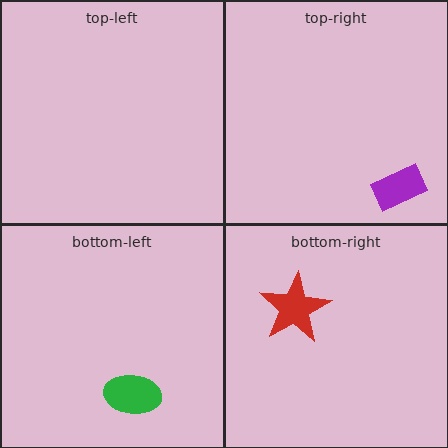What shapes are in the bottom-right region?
The red star.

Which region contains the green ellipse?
The bottom-left region.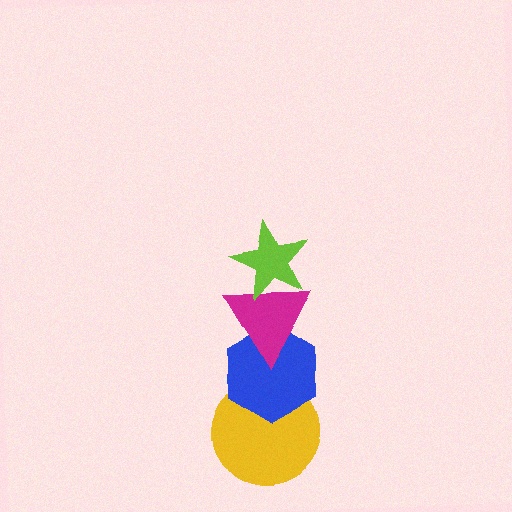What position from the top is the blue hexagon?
The blue hexagon is 3rd from the top.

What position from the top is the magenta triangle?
The magenta triangle is 2nd from the top.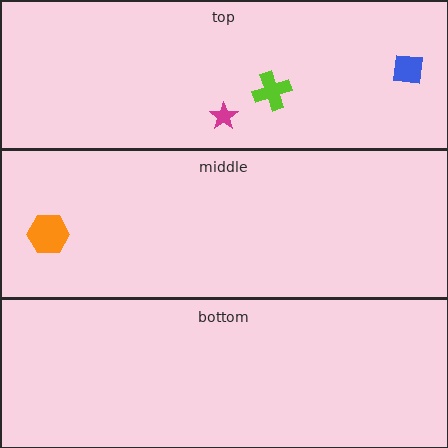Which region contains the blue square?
The top region.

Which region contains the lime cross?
The top region.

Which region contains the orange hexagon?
The middle region.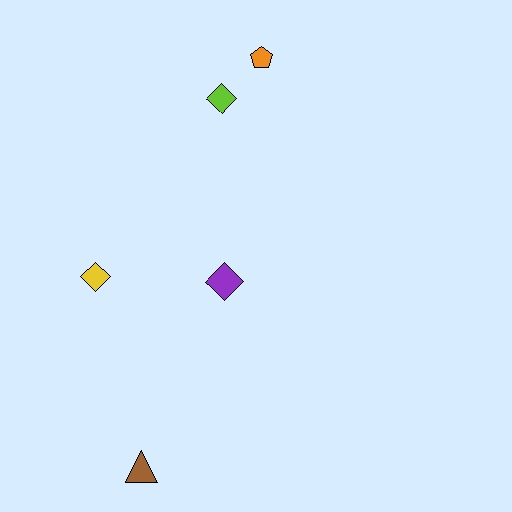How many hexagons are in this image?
There are no hexagons.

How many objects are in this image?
There are 5 objects.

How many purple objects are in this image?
There is 1 purple object.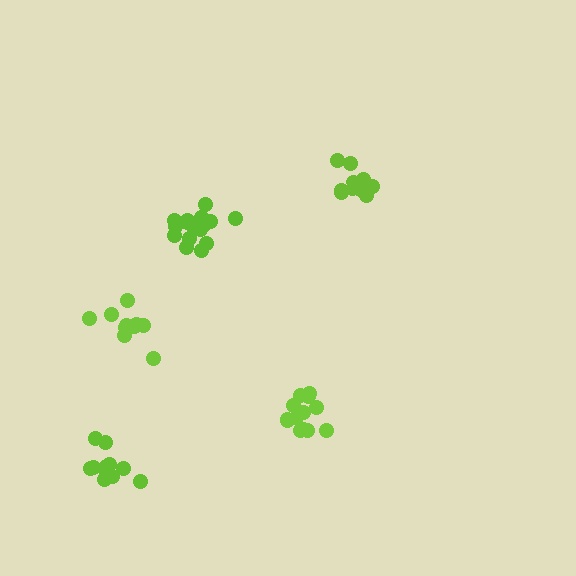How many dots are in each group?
Group 1: 13 dots, Group 2: 16 dots, Group 3: 11 dots, Group 4: 10 dots, Group 5: 10 dots (60 total).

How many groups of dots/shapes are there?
There are 5 groups.